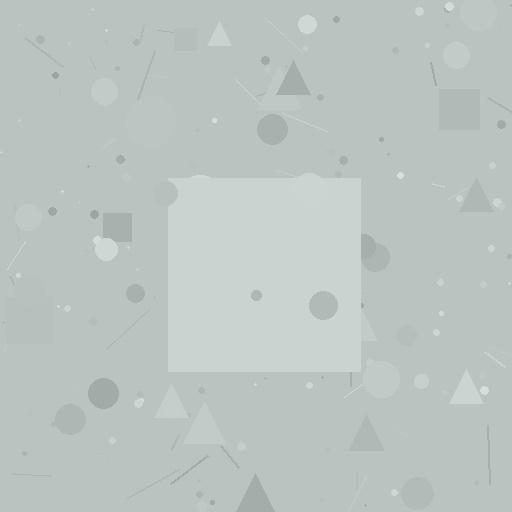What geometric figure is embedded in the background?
A square is embedded in the background.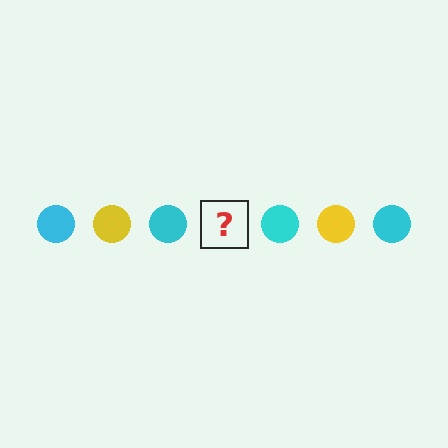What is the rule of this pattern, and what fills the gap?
The rule is that the pattern cycles through cyan, yellow circles. The gap should be filled with a yellow circle.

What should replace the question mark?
The question mark should be replaced with a yellow circle.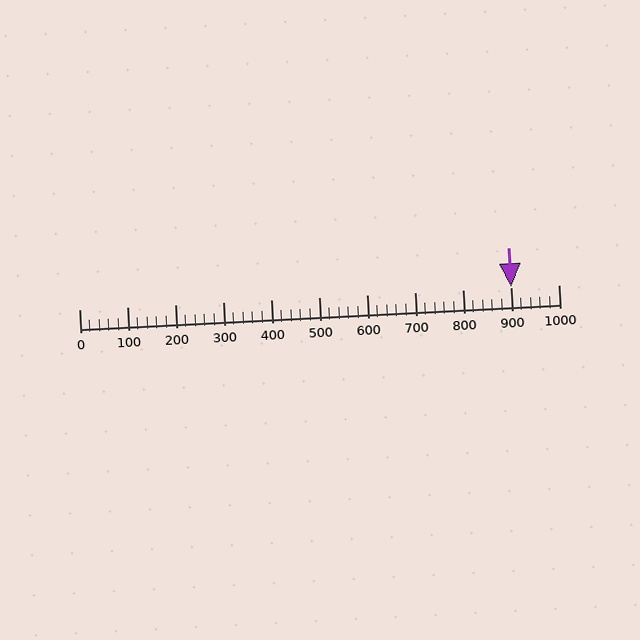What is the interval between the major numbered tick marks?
The major tick marks are spaced 100 units apart.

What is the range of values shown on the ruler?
The ruler shows values from 0 to 1000.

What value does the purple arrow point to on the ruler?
The purple arrow points to approximately 900.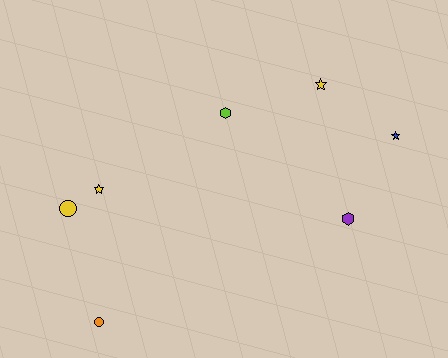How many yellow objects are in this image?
There are 3 yellow objects.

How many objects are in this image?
There are 7 objects.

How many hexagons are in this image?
There are 2 hexagons.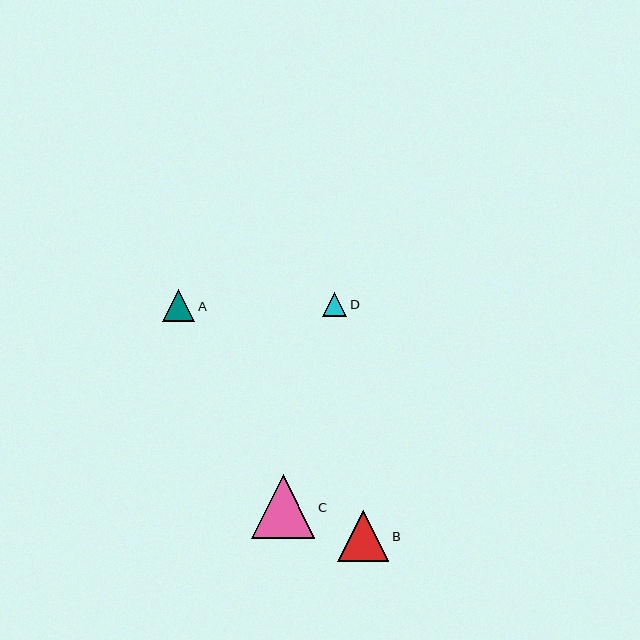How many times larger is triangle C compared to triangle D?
Triangle C is approximately 2.6 times the size of triangle D.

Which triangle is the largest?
Triangle C is the largest with a size of approximately 63 pixels.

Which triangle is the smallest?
Triangle D is the smallest with a size of approximately 24 pixels.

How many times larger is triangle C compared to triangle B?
Triangle C is approximately 1.2 times the size of triangle B.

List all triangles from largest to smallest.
From largest to smallest: C, B, A, D.